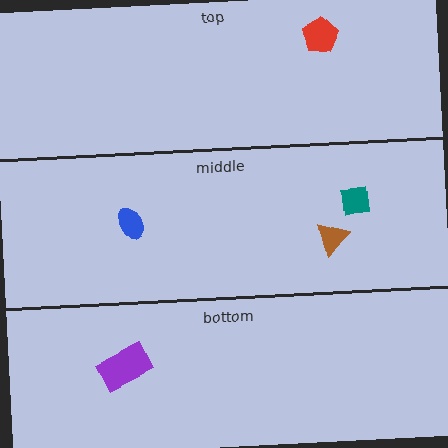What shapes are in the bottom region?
The purple rectangle.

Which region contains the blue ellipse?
The middle region.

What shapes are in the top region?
The red pentagon.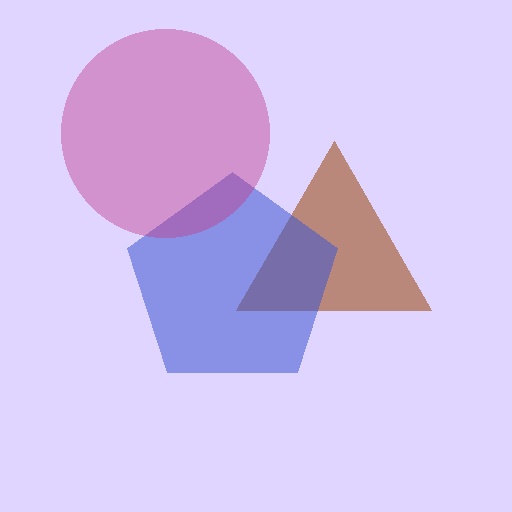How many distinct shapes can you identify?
There are 3 distinct shapes: a brown triangle, a blue pentagon, a magenta circle.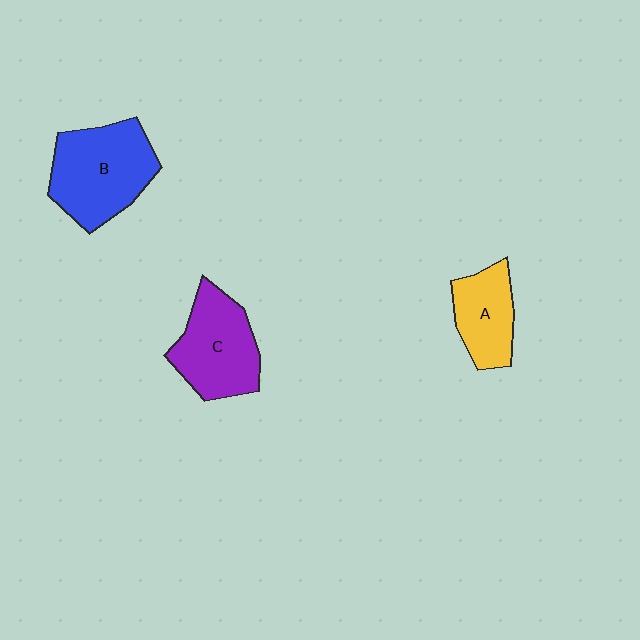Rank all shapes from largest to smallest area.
From largest to smallest: B (blue), C (purple), A (yellow).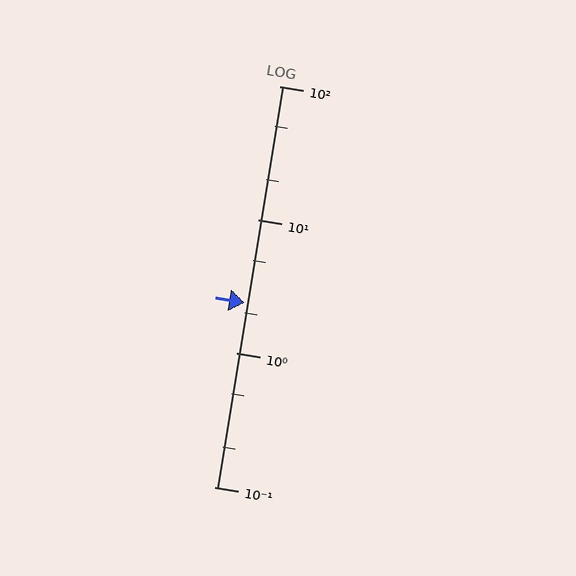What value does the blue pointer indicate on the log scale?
The pointer indicates approximately 2.4.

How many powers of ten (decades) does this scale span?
The scale spans 3 decades, from 0.1 to 100.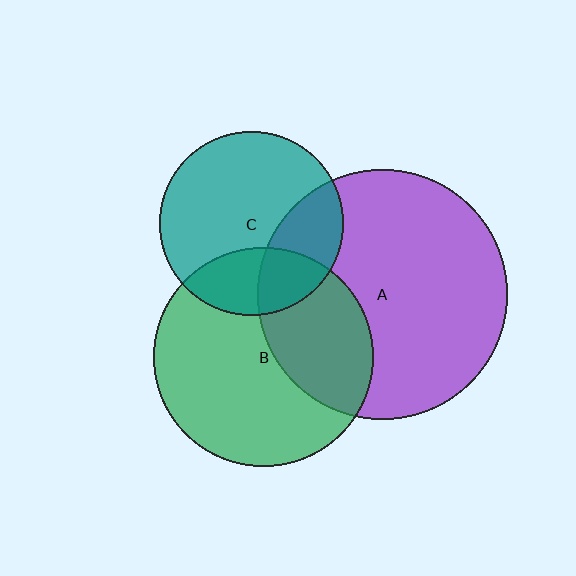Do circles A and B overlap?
Yes.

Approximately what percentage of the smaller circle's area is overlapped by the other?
Approximately 35%.